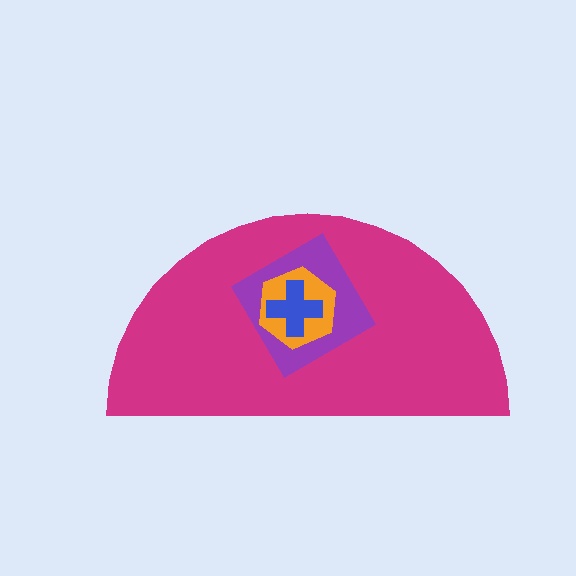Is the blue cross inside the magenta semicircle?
Yes.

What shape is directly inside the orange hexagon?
The blue cross.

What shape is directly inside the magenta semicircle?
The purple diamond.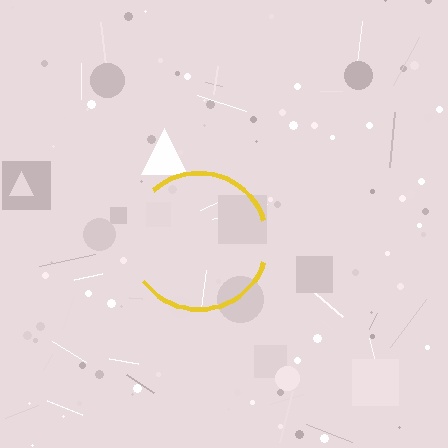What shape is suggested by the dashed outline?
The dashed outline suggests a circle.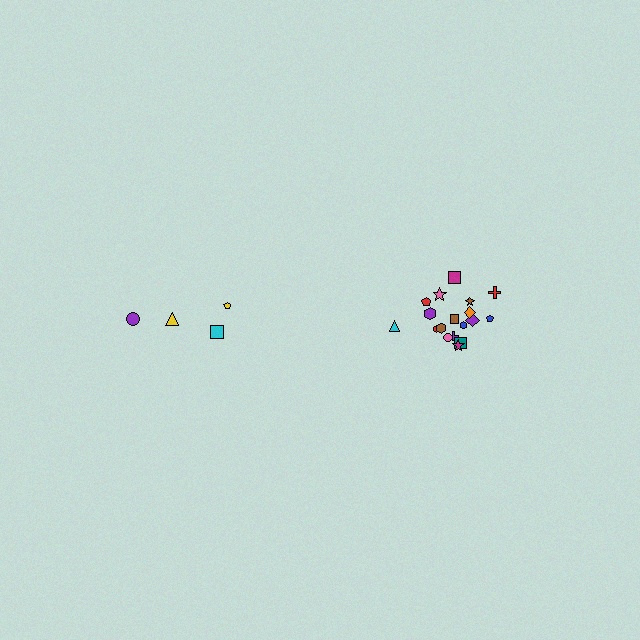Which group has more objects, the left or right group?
The right group.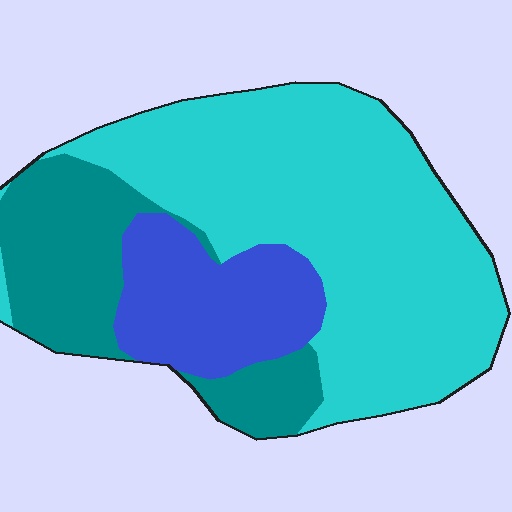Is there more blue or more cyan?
Cyan.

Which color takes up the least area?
Blue, at roughly 20%.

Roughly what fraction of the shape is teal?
Teal covers roughly 25% of the shape.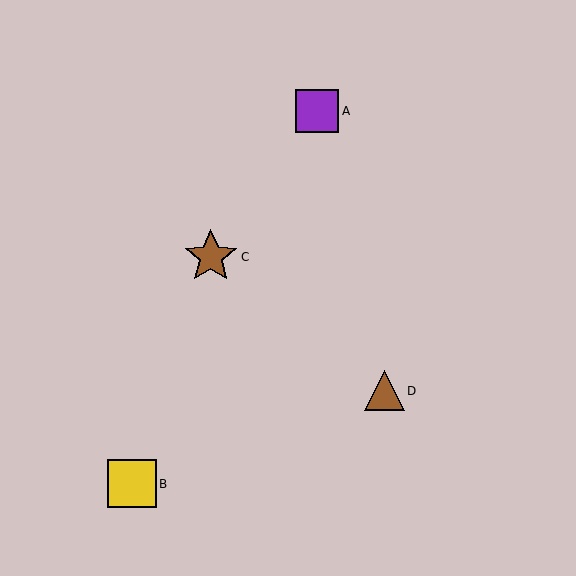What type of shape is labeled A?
Shape A is a purple square.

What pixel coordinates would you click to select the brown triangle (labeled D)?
Click at (384, 391) to select the brown triangle D.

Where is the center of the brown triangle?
The center of the brown triangle is at (384, 391).